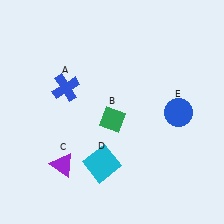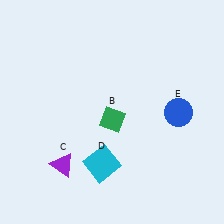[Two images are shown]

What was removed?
The blue cross (A) was removed in Image 2.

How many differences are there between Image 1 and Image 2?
There is 1 difference between the two images.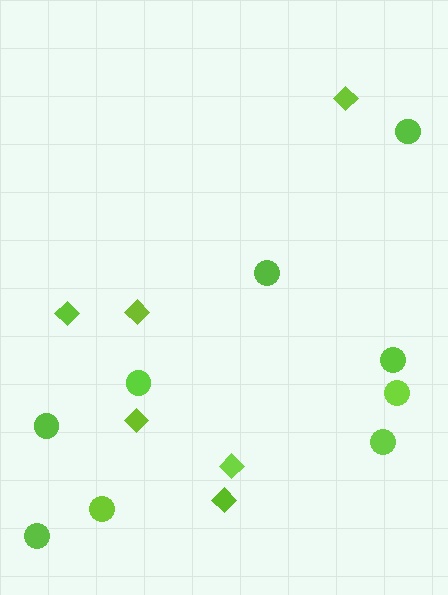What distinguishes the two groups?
There are 2 groups: one group of diamonds (6) and one group of circles (9).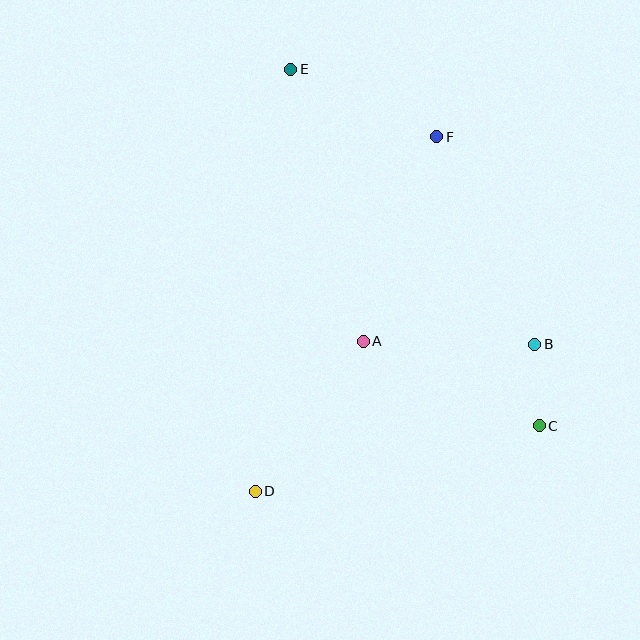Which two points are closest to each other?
Points B and C are closest to each other.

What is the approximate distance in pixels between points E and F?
The distance between E and F is approximately 161 pixels.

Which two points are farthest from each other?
Points C and E are farthest from each other.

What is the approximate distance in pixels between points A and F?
The distance between A and F is approximately 218 pixels.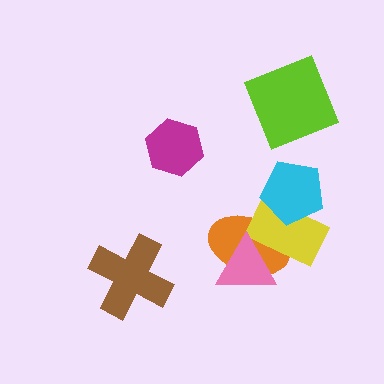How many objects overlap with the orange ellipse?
2 objects overlap with the orange ellipse.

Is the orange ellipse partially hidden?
Yes, it is partially covered by another shape.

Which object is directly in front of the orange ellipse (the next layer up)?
The yellow rectangle is directly in front of the orange ellipse.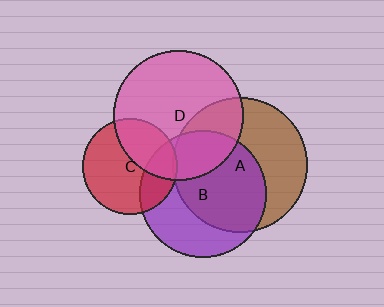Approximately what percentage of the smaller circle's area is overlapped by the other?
Approximately 30%.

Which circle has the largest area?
Circle A (brown).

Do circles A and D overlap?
Yes.